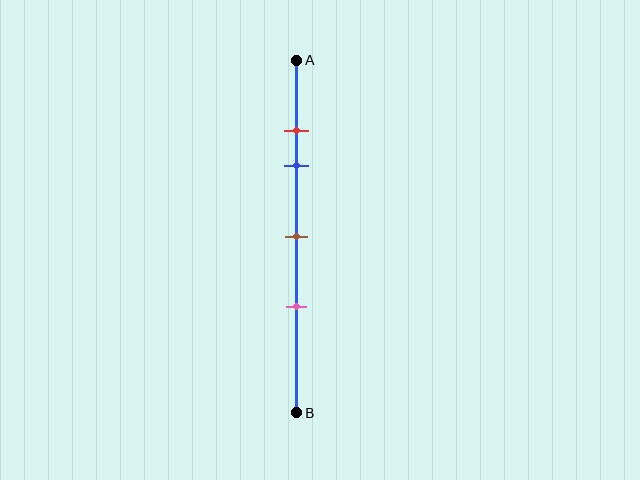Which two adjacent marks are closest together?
The red and blue marks are the closest adjacent pair.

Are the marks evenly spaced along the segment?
No, the marks are not evenly spaced.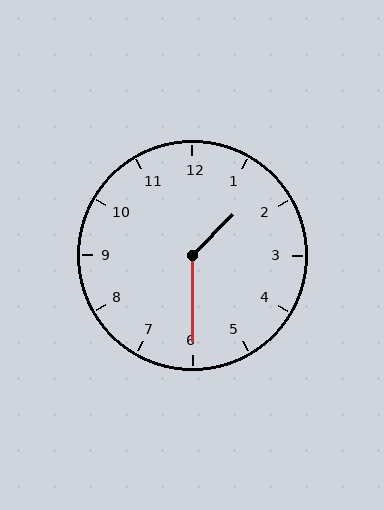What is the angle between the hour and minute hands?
Approximately 135 degrees.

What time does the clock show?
1:30.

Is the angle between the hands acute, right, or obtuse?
It is obtuse.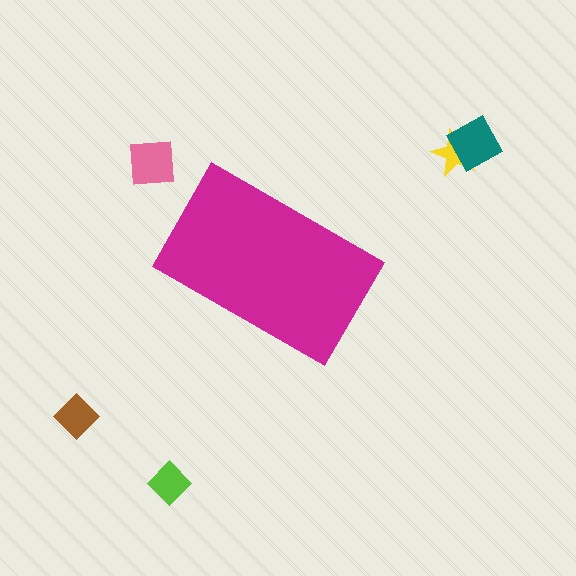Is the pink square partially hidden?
No, the pink square is fully visible.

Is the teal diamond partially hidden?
No, the teal diamond is fully visible.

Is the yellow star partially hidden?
No, the yellow star is fully visible.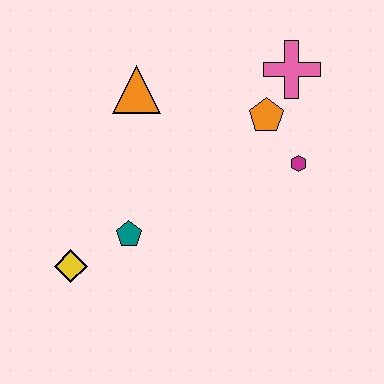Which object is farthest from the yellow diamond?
The pink cross is farthest from the yellow diamond.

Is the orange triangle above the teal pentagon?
Yes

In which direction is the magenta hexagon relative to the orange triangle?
The magenta hexagon is to the right of the orange triangle.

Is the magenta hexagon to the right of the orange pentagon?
Yes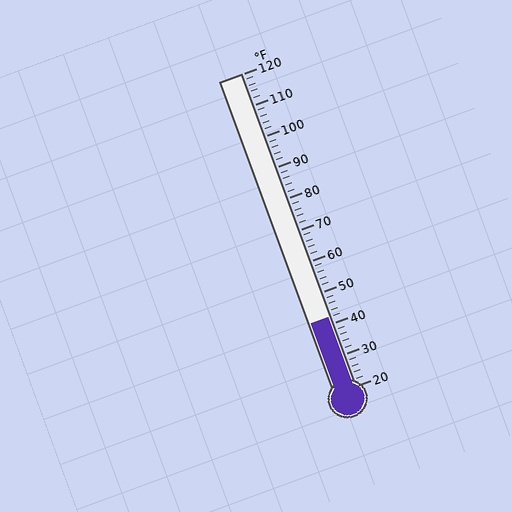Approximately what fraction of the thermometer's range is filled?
The thermometer is filled to approximately 20% of its range.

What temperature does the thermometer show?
The thermometer shows approximately 42°F.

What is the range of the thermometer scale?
The thermometer scale ranges from 20°F to 120°F.